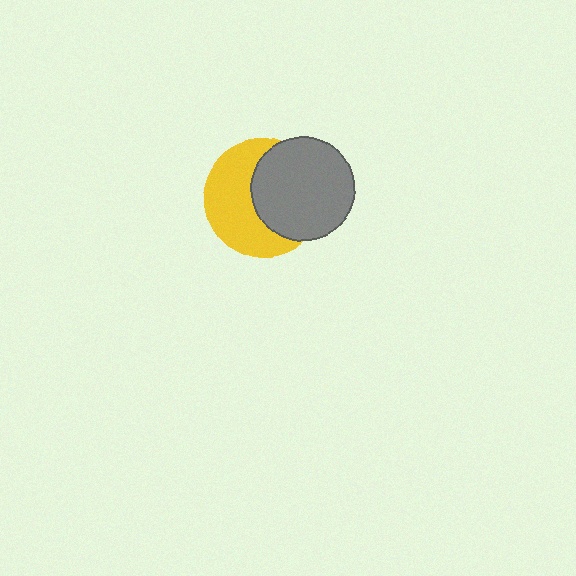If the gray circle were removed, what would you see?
You would see the complete yellow circle.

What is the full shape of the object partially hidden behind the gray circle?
The partially hidden object is a yellow circle.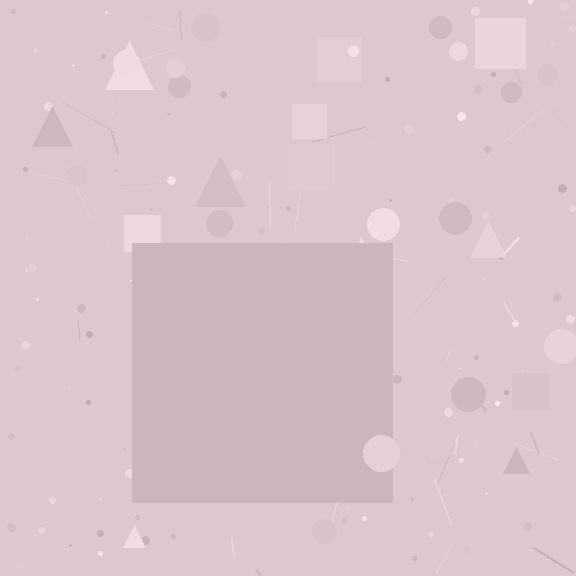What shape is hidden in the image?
A square is hidden in the image.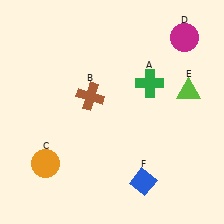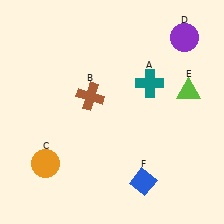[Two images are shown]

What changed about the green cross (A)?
In Image 1, A is green. In Image 2, it changed to teal.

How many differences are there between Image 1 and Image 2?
There are 2 differences between the two images.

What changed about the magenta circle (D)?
In Image 1, D is magenta. In Image 2, it changed to purple.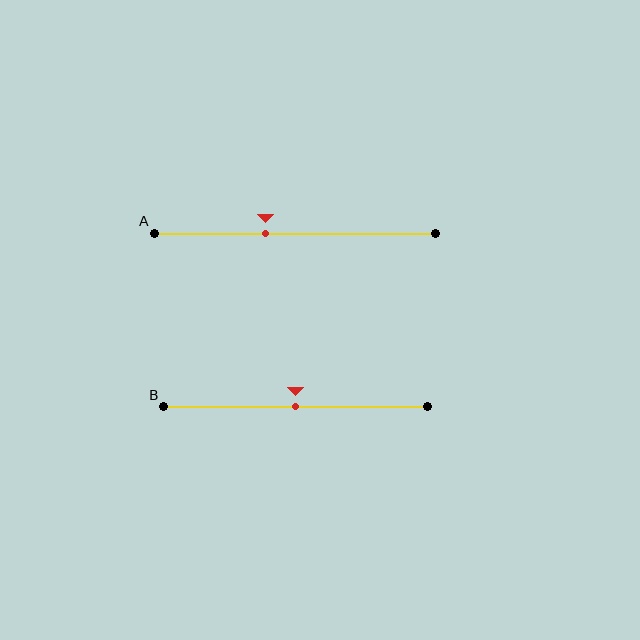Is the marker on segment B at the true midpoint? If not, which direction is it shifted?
Yes, the marker on segment B is at the true midpoint.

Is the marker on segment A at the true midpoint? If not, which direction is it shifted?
No, the marker on segment A is shifted to the left by about 10% of the segment length.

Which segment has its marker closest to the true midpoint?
Segment B has its marker closest to the true midpoint.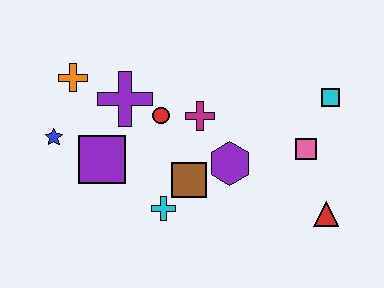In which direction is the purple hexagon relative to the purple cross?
The purple hexagon is to the right of the purple cross.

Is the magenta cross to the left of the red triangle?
Yes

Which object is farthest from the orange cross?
The red triangle is farthest from the orange cross.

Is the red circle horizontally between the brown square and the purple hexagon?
No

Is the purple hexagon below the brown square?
No